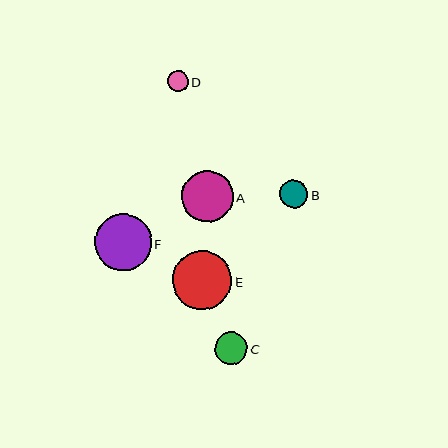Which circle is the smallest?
Circle D is the smallest with a size of approximately 21 pixels.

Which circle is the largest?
Circle E is the largest with a size of approximately 60 pixels.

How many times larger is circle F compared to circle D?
Circle F is approximately 2.7 times the size of circle D.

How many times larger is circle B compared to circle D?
Circle B is approximately 1.3 times the size of circle D.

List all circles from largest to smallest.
From largest to smallest: E, F, A, C, B, D.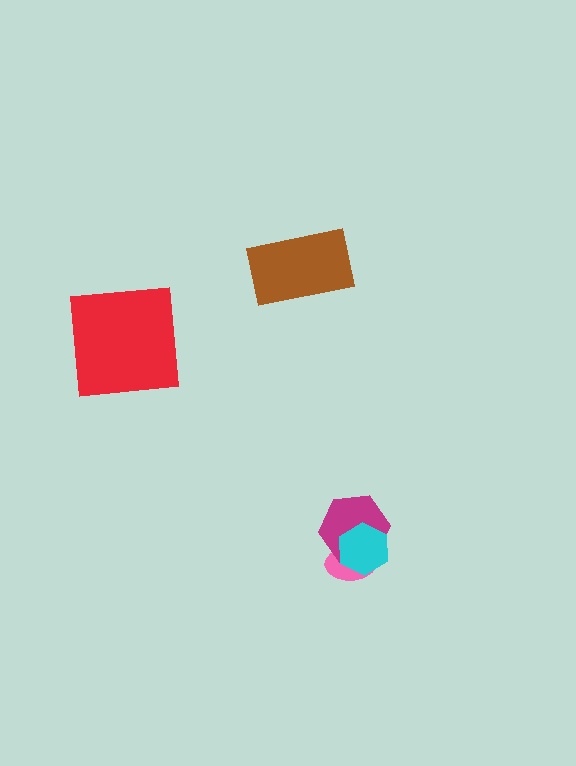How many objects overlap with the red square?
0 objects overlap with the red square.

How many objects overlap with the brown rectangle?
0 objects overlap with the brown rectangle.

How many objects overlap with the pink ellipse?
2 objects overlap with the pink ellipse.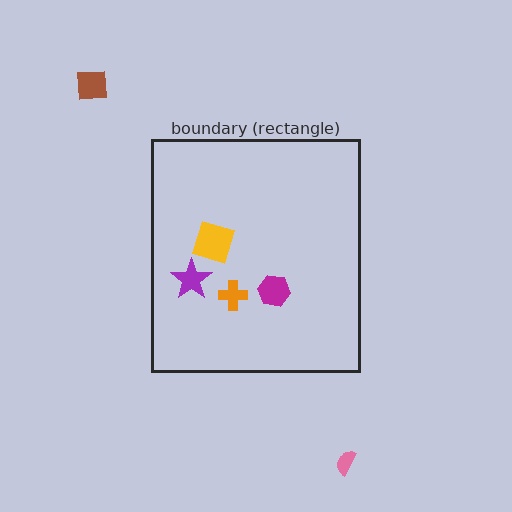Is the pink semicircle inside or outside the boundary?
Outside.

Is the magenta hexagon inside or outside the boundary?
Inside.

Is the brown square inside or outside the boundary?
Outside.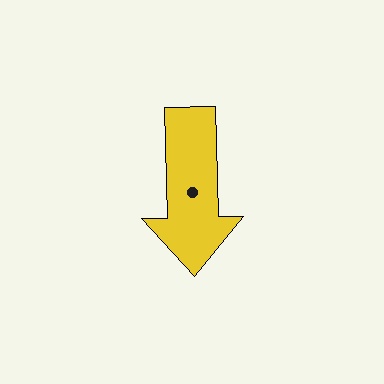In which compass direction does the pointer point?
South.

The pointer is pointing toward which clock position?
Roughly 6 o'clock.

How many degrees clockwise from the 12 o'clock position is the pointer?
Approximately 178 degrees.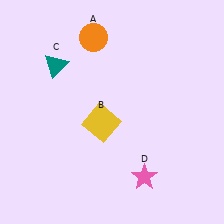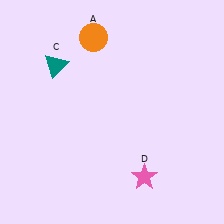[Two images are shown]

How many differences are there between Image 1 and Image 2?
There is 1 difference between the two images.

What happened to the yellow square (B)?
The yellow square (B) was removed in Image 2. It was in the bottom-left area of Image 1.